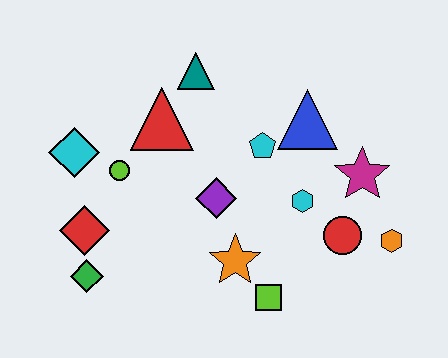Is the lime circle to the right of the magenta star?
No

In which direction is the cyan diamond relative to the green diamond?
The cyan diamond is above the green diamond.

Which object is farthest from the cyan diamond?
The orange hexagon is farthest from the cyan diamond.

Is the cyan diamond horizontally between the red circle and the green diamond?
No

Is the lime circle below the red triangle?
Yes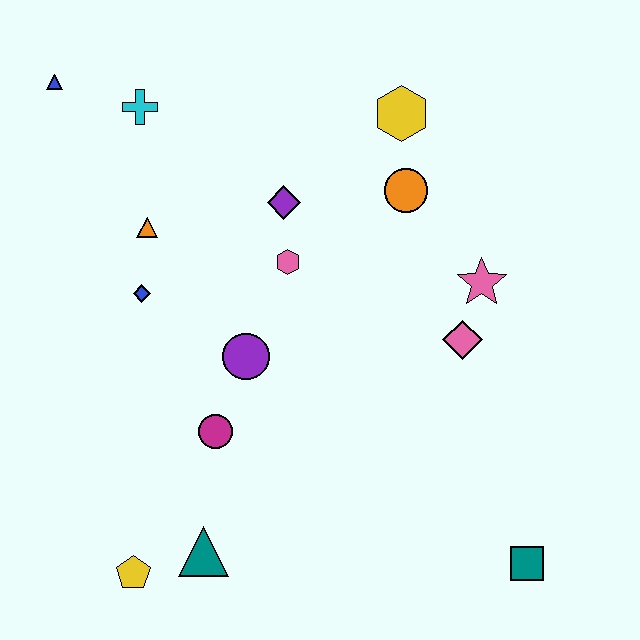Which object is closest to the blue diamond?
The orange triangle is closest to the blue diamond.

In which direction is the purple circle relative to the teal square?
The purple circle is to the left of the teal square.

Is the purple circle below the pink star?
Yes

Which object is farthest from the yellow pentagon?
The yellow hexagon is farthest from the yellow pentagon.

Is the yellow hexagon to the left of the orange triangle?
No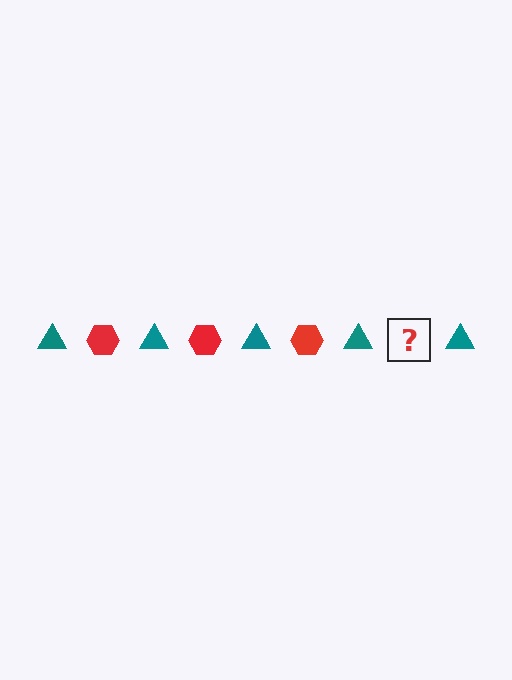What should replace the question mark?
The question mark should be replaced with a red hexagon.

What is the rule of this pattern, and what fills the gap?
The rule is that the pattern alternates between teal triangle and red hexagon. The gap should be filled with a red hexagon.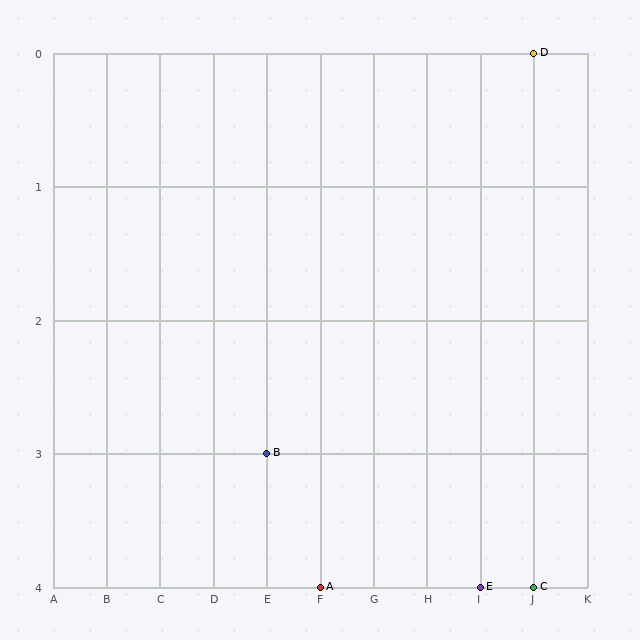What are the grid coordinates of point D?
Point D is at grid coordinates (J, 0).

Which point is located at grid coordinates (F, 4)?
Point A is at (F, 4).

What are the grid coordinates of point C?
Point C is at grid coordinates (J, 4).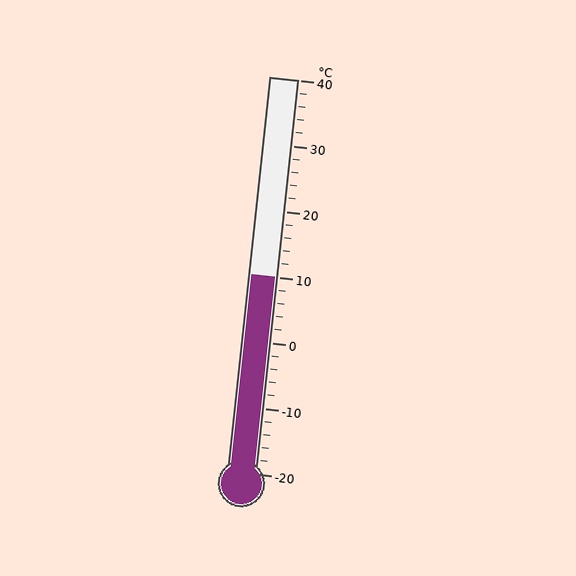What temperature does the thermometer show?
The thermometer shows approximately 10°C.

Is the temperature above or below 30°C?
The temperature is below 30°C.